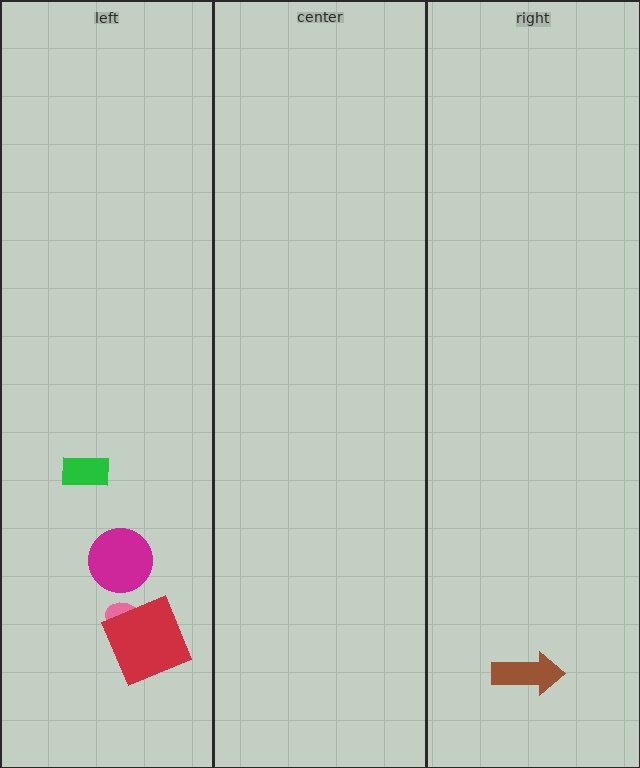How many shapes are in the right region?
1.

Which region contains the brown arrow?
The right region.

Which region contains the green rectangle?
The left region.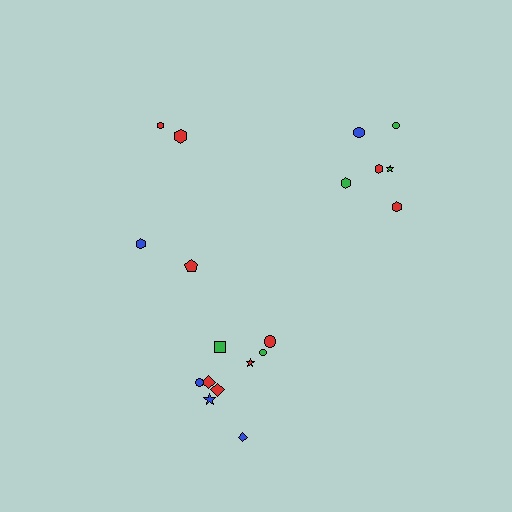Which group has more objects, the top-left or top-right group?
The top-right group.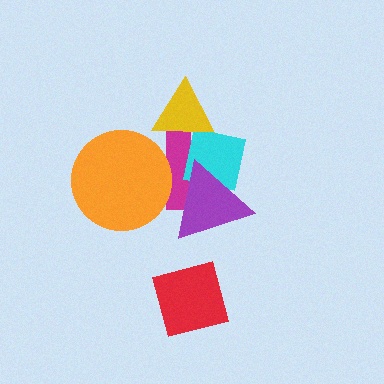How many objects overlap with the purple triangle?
2 objects overlap with the purple triangle.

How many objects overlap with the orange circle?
1 object overlaps with the orange circle.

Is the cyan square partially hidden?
Yes, it is partially covered by another shape.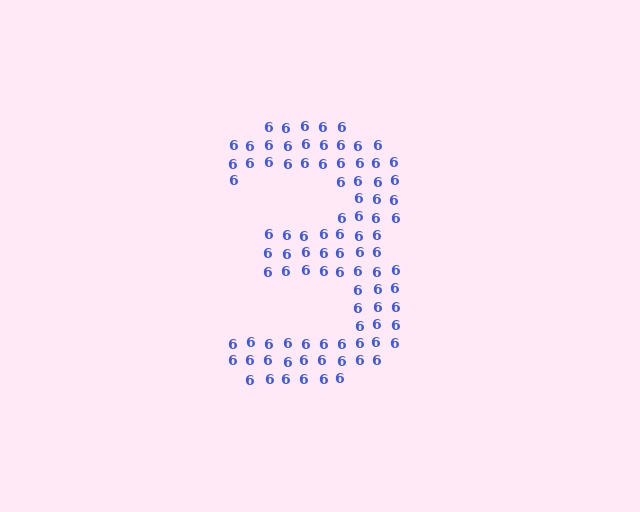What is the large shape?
The large shape is the digit 3.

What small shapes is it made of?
It is made of small digit 6's.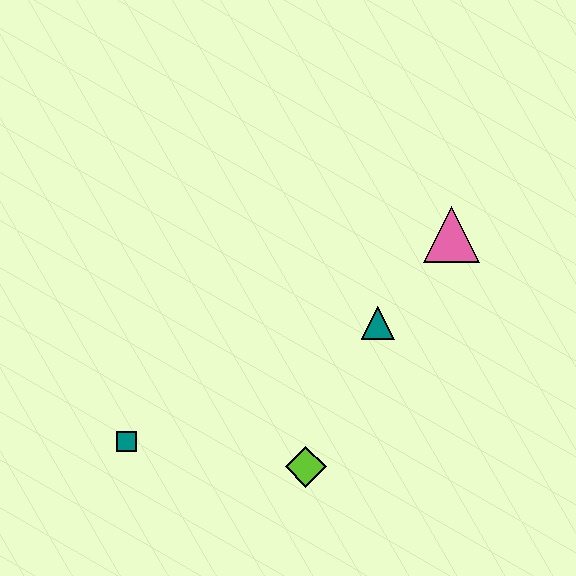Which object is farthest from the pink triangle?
The teal square is farthest from the pink triangle.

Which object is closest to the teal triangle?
The pink triangle is closest to the teal triangle.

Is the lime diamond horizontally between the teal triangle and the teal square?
Yes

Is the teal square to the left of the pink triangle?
Yes